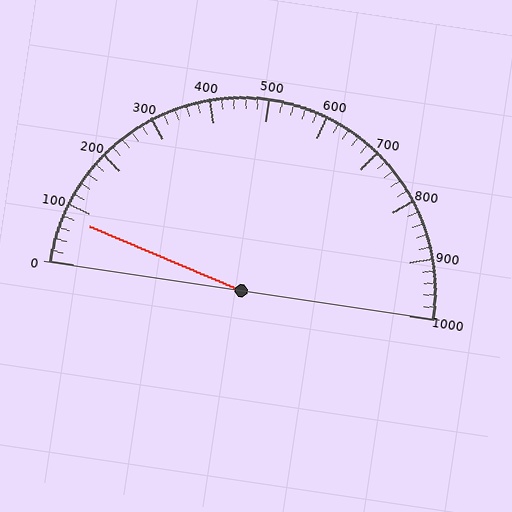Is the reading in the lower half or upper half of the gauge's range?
The reading is in the lower half of the range (0 to 1000).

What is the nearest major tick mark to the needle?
The nearest major tick mark is 100.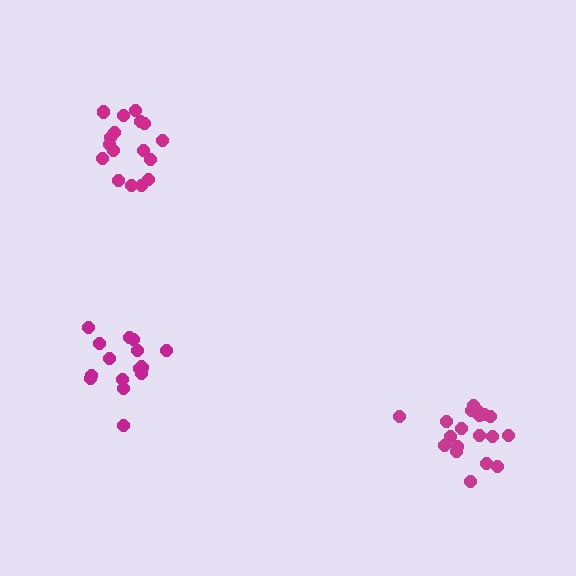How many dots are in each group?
Group 1: 19 dots, Group 2: 17 dots, Group 3: 16 dots (52 total).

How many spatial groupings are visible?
There are 3 spatial groupings.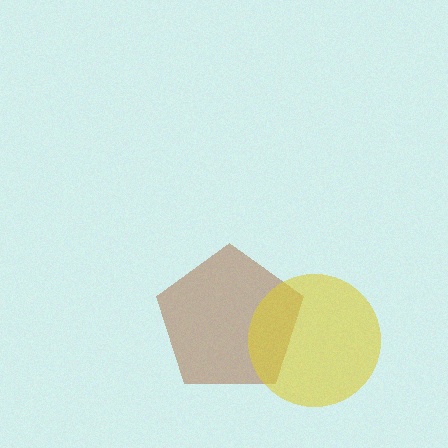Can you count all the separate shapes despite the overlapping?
Yes, there are 2 separate shapes.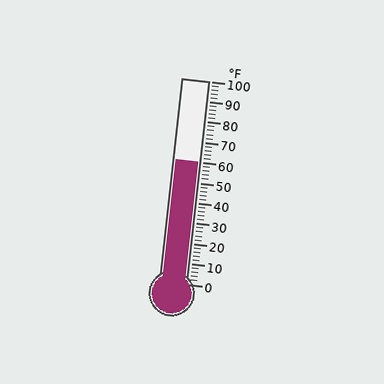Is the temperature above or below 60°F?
The temperature is at 60°F.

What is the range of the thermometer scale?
The thermometer scale ranges from 0°F to 100°F.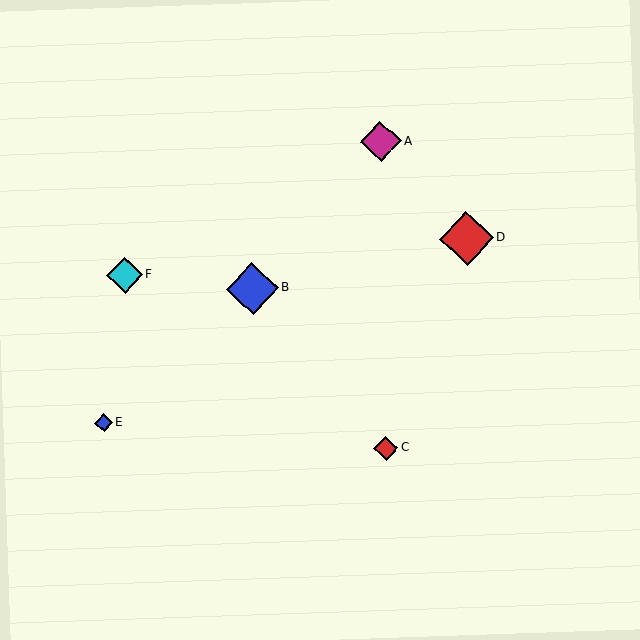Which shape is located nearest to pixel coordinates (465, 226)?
The red diamond (labeled D) at (467, 238) is nearest to that location.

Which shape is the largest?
The red diamond (labeled D) is the largest.